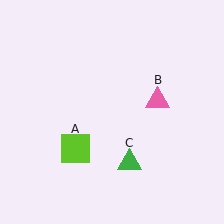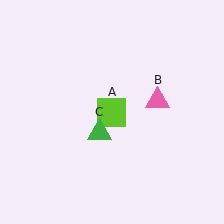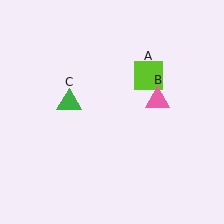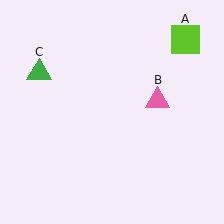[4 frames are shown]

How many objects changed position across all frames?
2 objects changed position: lime square (object A), green triangle (object C).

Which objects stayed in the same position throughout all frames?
Pink triangle (object B) remained stationary.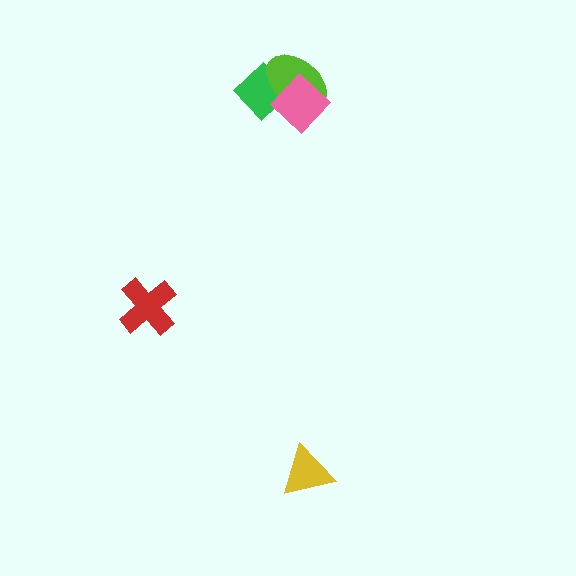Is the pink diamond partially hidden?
No, no other shape covers it.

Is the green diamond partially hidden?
Yes, it is partially covered by another shape.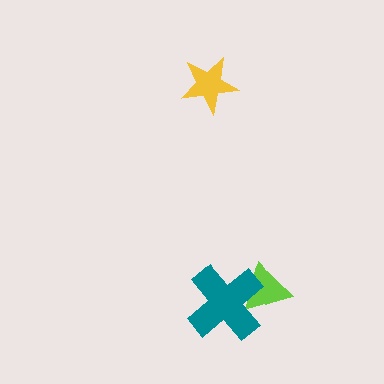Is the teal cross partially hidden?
No, no other shape covers it.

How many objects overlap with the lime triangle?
1 object overlaps with the lime triangle.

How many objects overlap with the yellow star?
0 objects overlap with the yellow star.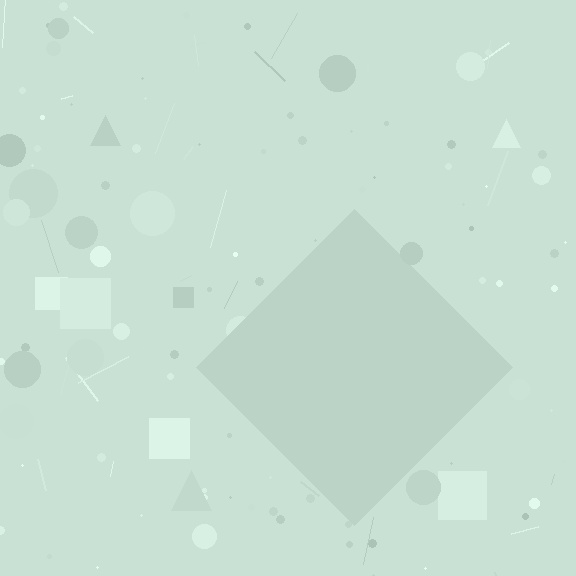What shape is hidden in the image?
A diamond is hidden in the image.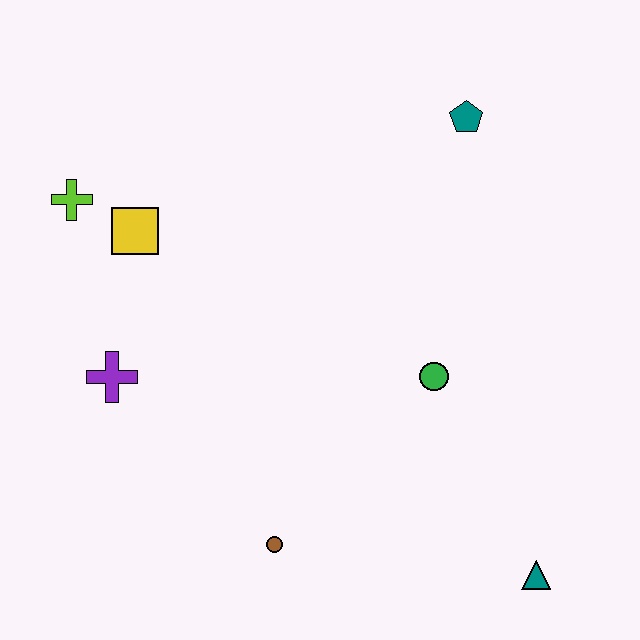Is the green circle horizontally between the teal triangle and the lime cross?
Yes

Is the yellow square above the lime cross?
No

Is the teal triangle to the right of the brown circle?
Yes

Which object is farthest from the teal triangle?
The lime cross is farthest from the teal triangle.